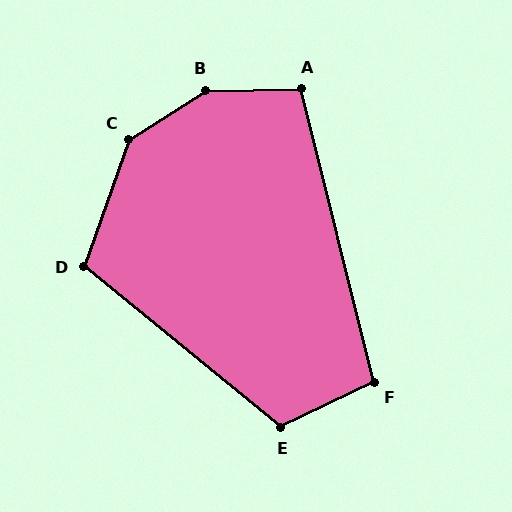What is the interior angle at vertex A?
Approximately 103 degrees (obtuse).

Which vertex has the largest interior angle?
B, at approximately 149 degrees.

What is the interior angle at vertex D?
Approximately 110 degrees (obtuse).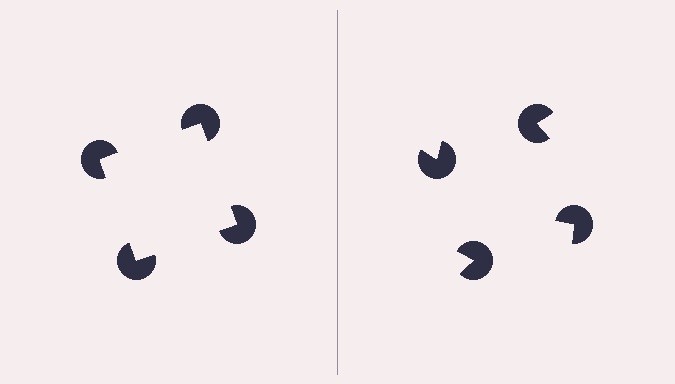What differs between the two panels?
The pac-man discs are positioned identically on both sides; only the wedge orientations differ. On the left they align to a square; on the right they are misaligned.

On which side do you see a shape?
An illusory square appears on the left side. On the right side the wedge cuts are rotated, so no coherent shape forms.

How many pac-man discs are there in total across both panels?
8 — 4 on each side.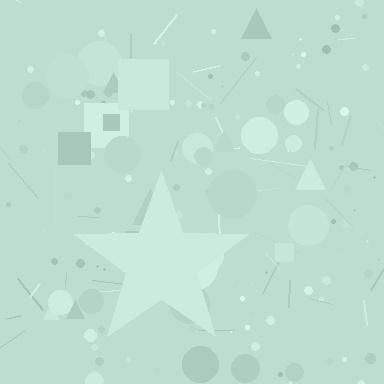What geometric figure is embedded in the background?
A star is embedded in the background.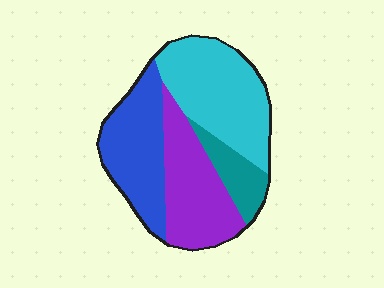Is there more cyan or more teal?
Cyan.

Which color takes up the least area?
Teal, at roughly 10%.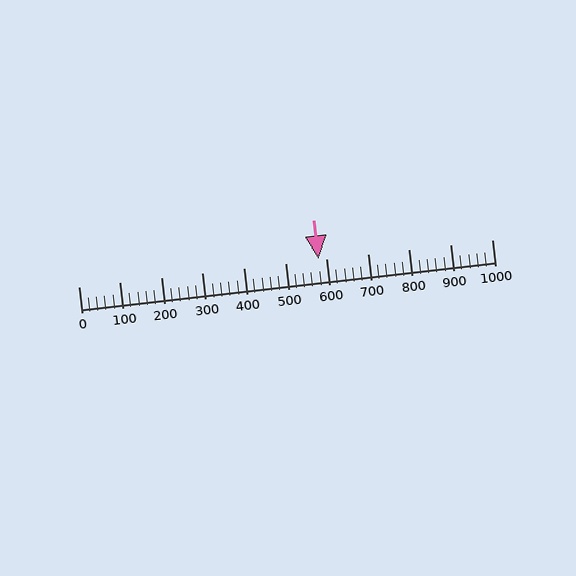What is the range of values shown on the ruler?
The ruler shows values from 0 to 1000.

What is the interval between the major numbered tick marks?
The major tick marks are spaced 100 units apart.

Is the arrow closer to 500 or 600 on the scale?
The arrow is closer to 600.